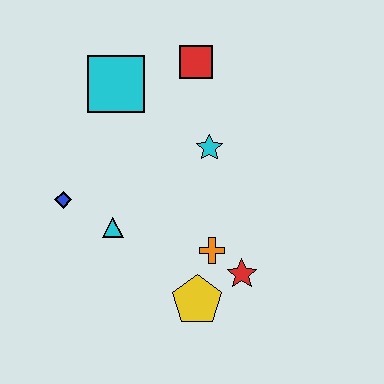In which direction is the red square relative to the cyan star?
The red square is above the cyan star.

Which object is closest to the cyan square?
The red square is closest to the cyan square.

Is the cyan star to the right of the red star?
No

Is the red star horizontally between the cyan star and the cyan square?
No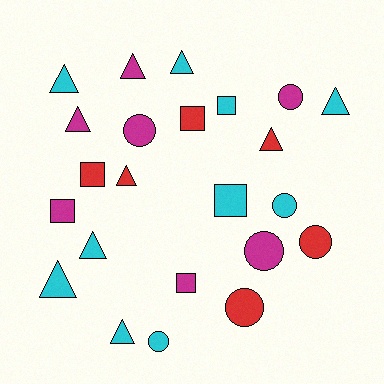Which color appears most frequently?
Cyan, with 10 objects.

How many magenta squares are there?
There are 2 magenta squares.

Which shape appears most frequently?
Triangle, with 10 objects.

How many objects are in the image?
There are 23 objects.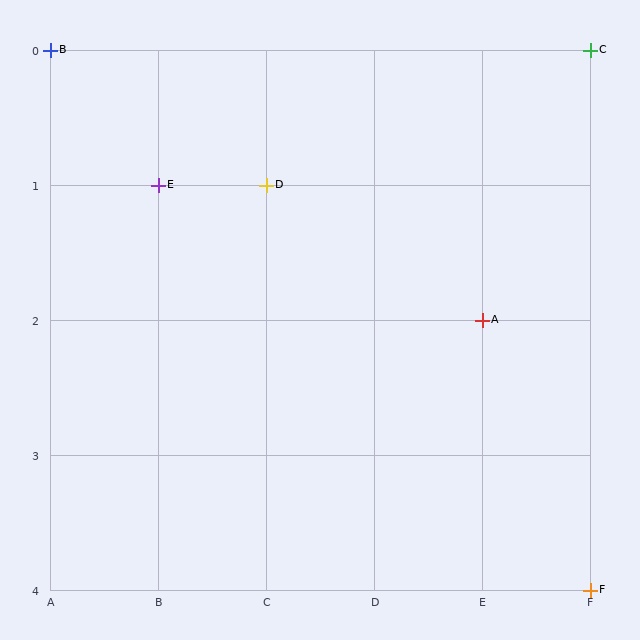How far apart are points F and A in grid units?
Points F and A are 1 column and 2 rows apart (about 2.2 grid units diagonally).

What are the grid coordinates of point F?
Point F is at grid coordinates (F, 4).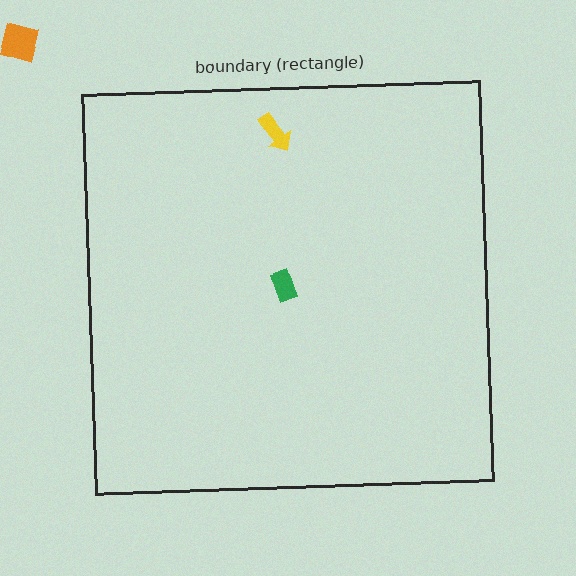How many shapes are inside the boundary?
2 inside, 1 outside.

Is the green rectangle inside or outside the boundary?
Inside.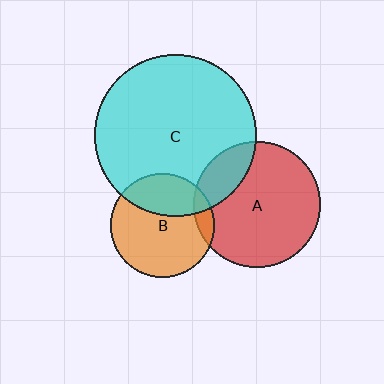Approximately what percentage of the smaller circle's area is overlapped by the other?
Approximately 20%.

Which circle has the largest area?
Circle C (cyan).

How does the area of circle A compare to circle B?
Approximately 1.5 times.